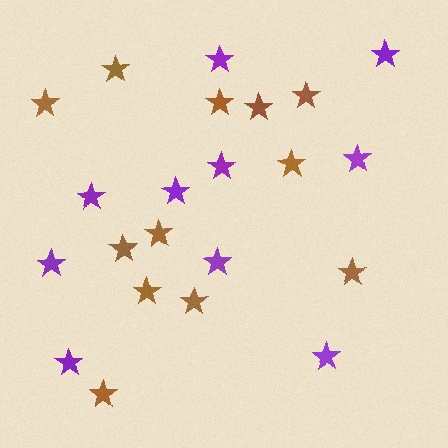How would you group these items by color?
There are 2 groups: one group of brown stars (12) and one group of purple stars (10).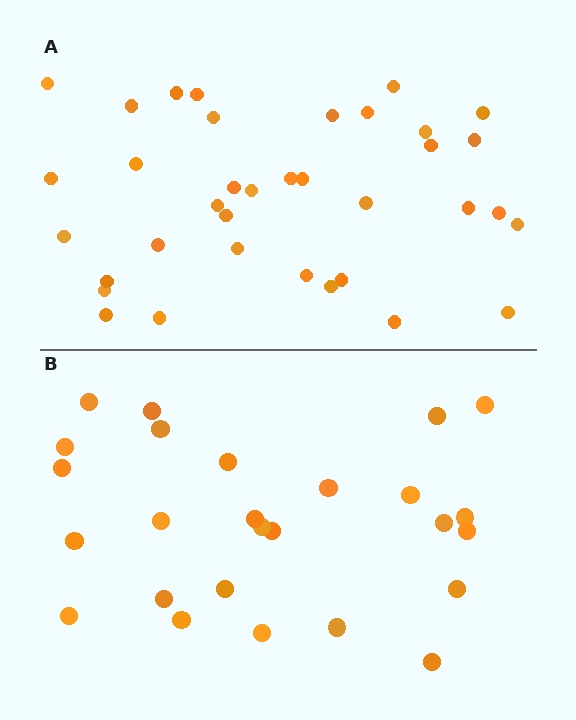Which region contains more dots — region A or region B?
Region A (the top region) has more dots.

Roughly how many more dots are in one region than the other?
Region A has roughly 10 or so more dots than region B.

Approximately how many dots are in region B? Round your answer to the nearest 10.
About 30 dots. (The exact count is 26, which rounds to 30.)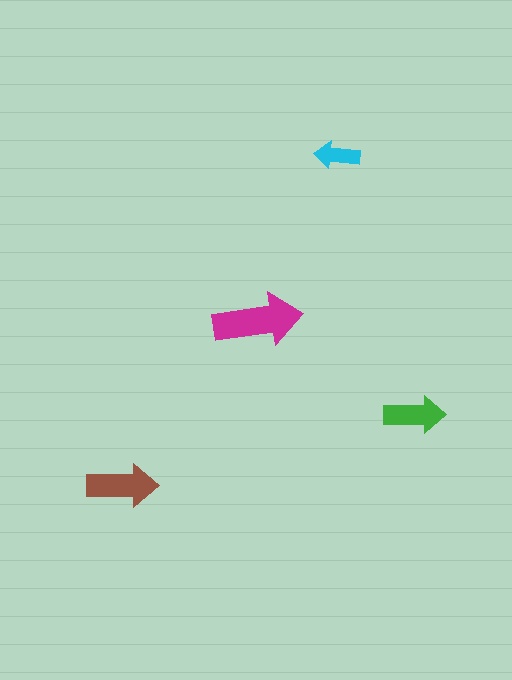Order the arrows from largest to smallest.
the magenta one, the brown one, the green one, the cyan one.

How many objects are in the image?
There are 4 objects in the image.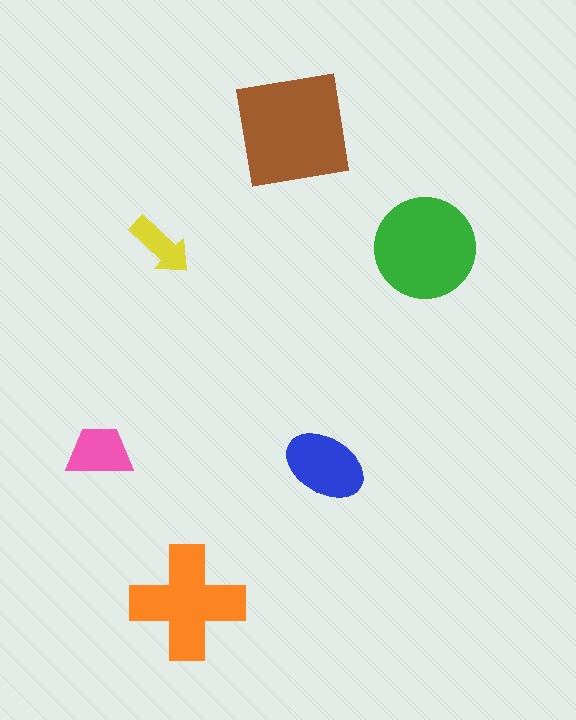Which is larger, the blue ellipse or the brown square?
The brown square.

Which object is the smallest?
The yellow arrow.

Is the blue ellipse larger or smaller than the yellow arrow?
Larger.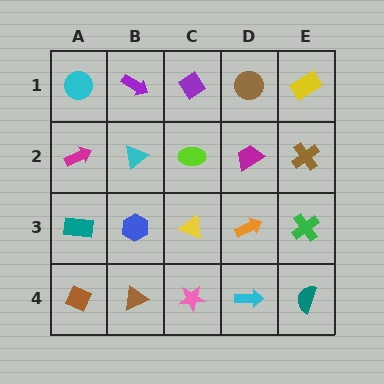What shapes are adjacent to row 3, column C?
A lime ellipse (row 2, column C), a pink star (row 4, column C), a blue hexagon (row 3, column B), an orange arrow (row 3, column D).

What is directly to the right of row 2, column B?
A lime ellipse.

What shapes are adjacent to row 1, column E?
A brown cross (row 2, column E), a brown circle (row 1, column D).